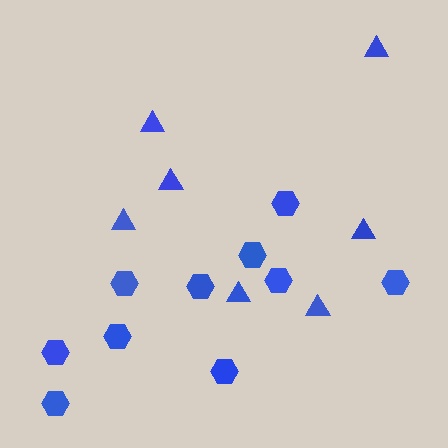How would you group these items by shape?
There are 2 groups: one group of triangles (7) and one group of hexagons (10).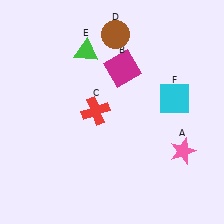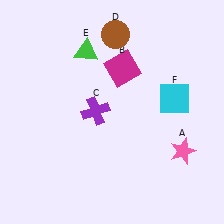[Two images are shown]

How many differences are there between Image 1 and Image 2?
There is 1 difference between the two images.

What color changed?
The cross (C) changed from red in Image 1 to purple in Image 2.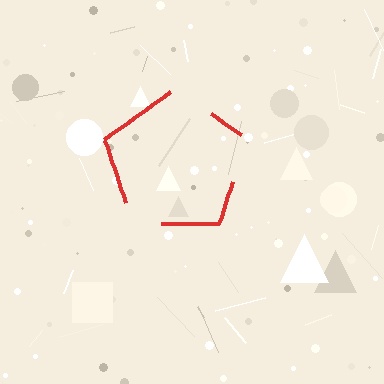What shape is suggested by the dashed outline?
The dashed outline suggests a pentagon.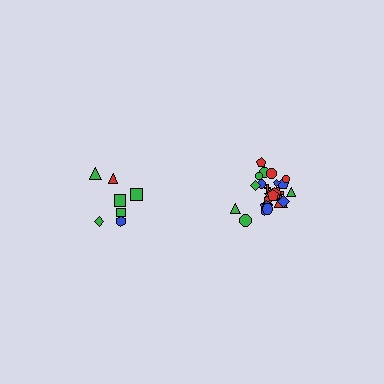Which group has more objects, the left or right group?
The right group.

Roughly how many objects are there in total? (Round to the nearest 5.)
Roughly 30 objects in total.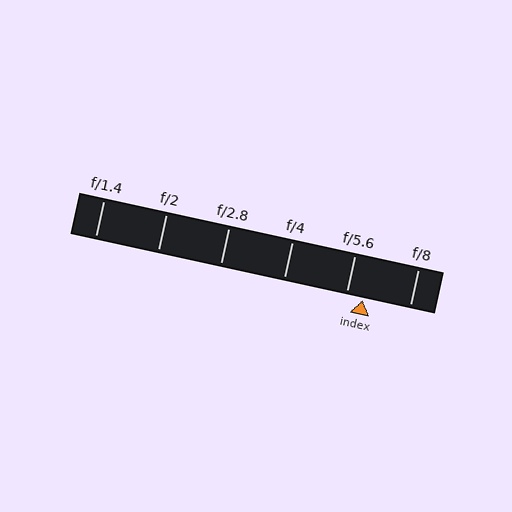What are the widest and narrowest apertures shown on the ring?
The widest aperture shown is f/1.4 and the narrowest is f/8.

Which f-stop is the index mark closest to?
The index mark is closest to f/5.6.